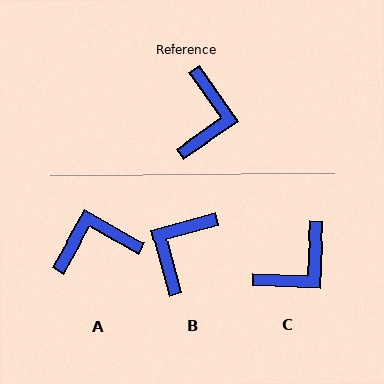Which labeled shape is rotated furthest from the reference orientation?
B, about 161 degrees away.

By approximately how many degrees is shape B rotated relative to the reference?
Approximately 161 degrees counter-clockwise.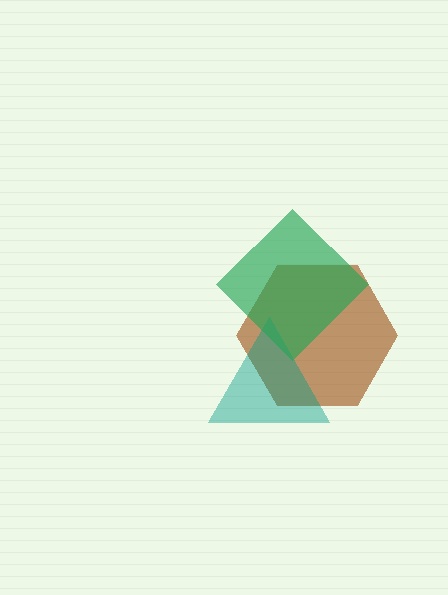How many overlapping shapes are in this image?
There are 3 overlapping shapes in the image.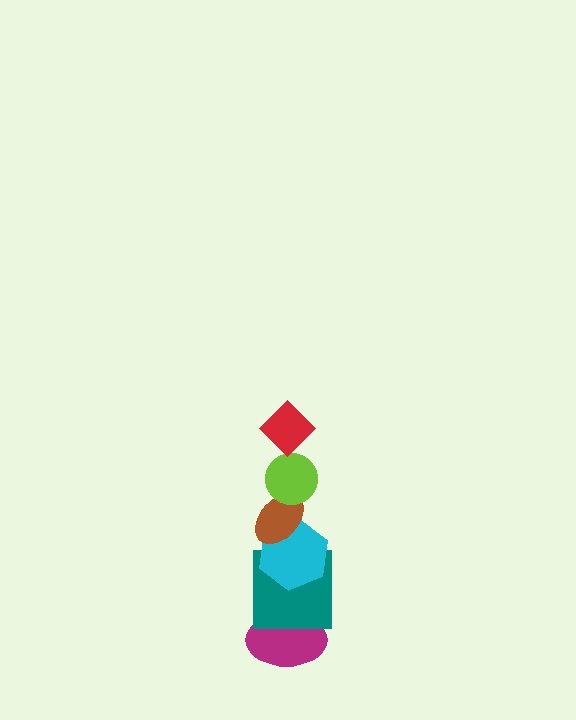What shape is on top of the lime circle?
The red diamond is on top of the lime circle.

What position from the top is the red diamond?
The red diamond is 1st from the top.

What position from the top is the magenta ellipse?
The magenta ellipse is 6th from the top.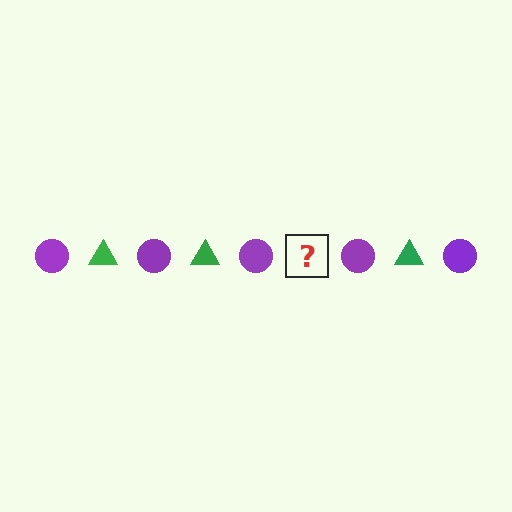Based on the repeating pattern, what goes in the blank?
The blank should be a green triangle.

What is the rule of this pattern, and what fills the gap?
The rule is that the pattern alternates between purple circle and green triangle. The gap should be filled with a green triangle.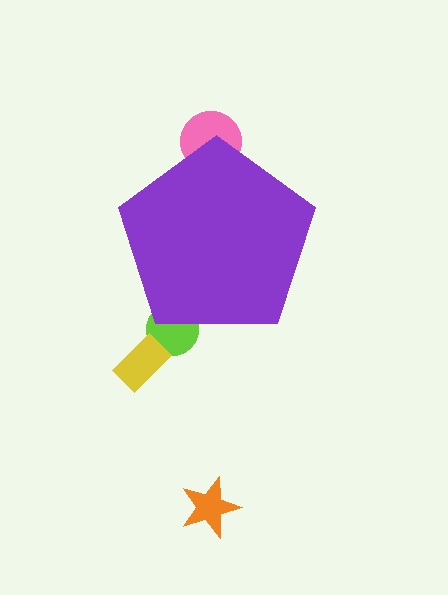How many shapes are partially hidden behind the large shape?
2 shapes are partially hidden.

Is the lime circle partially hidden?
Yes, the lime circle is partially hidden behind the purple pentagon.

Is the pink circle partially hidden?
Yes, the pink circle is partially hidden behind the purple pentagon.